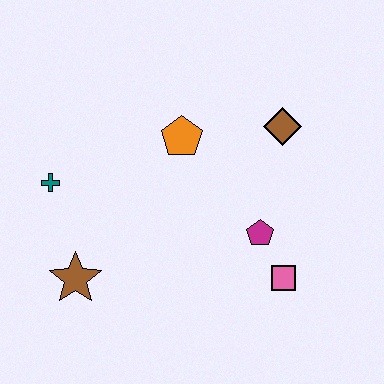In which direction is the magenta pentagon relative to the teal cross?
The magenta pentagon is to the right of the teal cross.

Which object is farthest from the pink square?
The teal cross is farthest from the pink square.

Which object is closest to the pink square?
The magenta pentagon is closest to the pink square.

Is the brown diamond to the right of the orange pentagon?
Yes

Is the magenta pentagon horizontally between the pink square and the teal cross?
Yes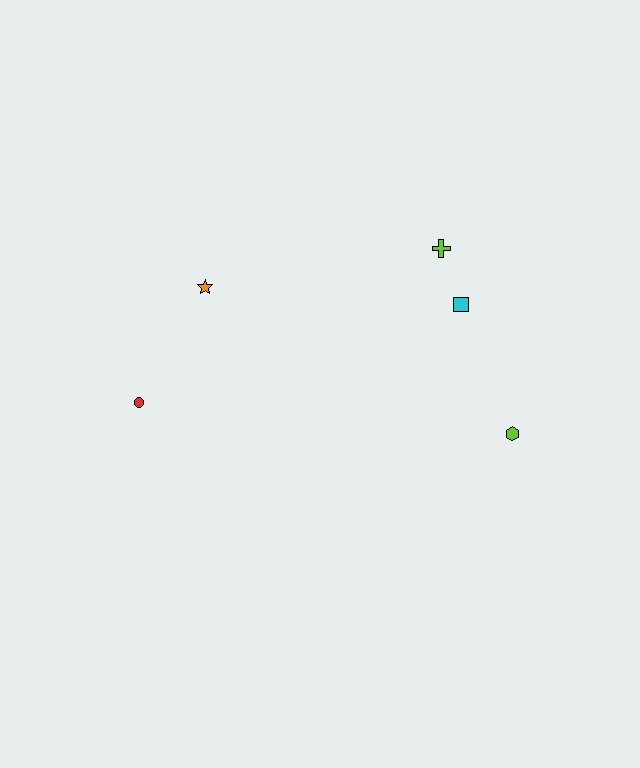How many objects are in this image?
There are 5 objects.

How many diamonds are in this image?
There are no diamonds.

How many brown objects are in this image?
There are no brown objects.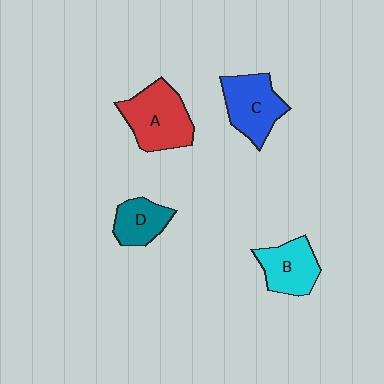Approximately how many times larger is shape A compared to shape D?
Approximately 1.7 times.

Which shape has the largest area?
Shape A (red).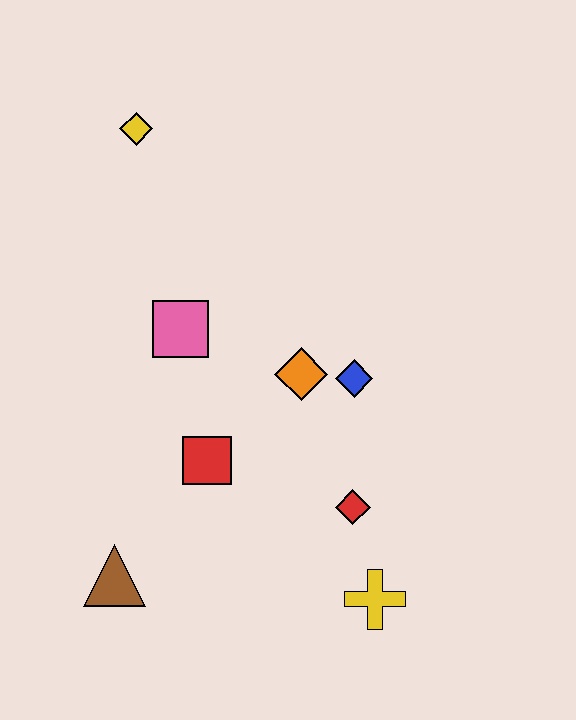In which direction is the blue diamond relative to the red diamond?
The blue diamond is above the red diamond.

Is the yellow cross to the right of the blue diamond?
Yes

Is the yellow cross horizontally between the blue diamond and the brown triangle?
No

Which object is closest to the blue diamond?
The orange diamond is closest to the blue diamond.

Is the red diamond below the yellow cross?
No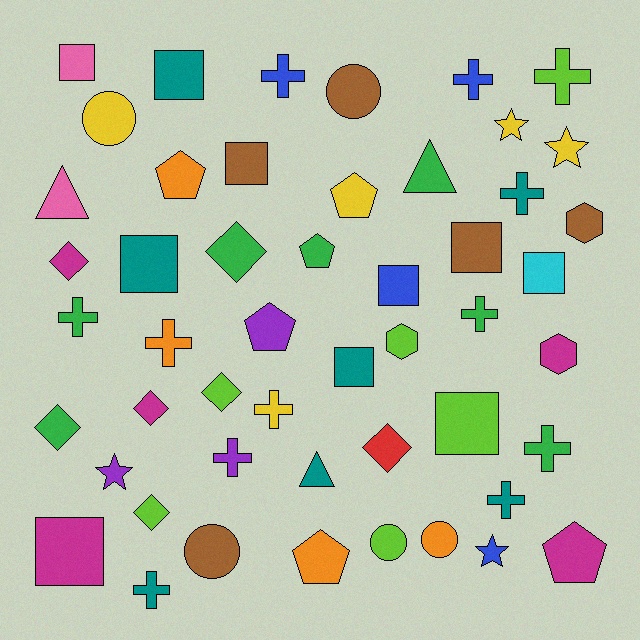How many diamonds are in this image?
There are 7 diamonds.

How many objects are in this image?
There are 50 objects.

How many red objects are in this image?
There is 1 red object.